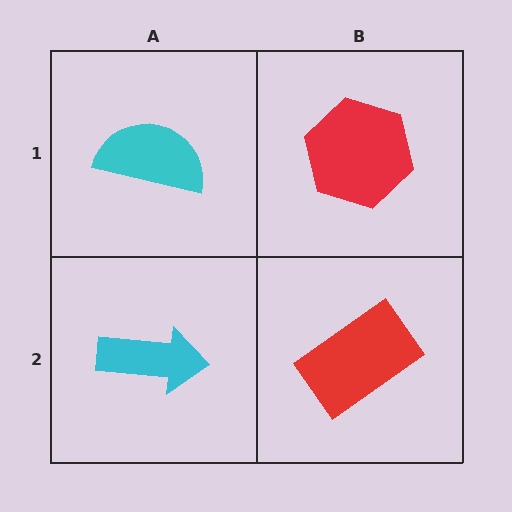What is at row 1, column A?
A cyan semicircle.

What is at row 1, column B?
A red hexagon.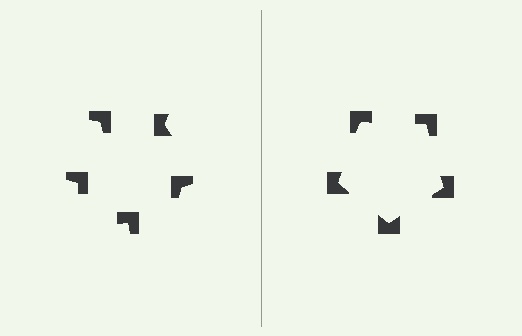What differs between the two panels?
The notched squares are positioned identically on both sides; only the wedge orientations differ. On the right they align to a pentagon; on the left they are misaligned.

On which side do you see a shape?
An illusory pentagon appears on the right side. On the left side the wedge cuts are rotated, so no coherent shape forms.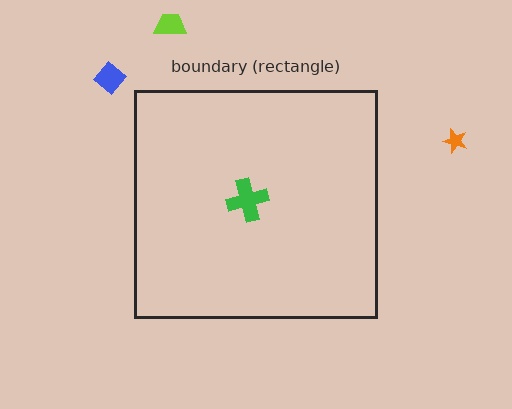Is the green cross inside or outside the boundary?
Inside.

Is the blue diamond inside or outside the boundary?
Outside.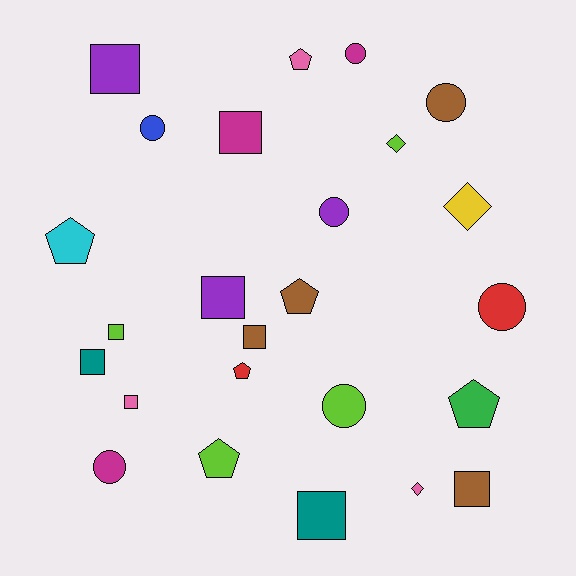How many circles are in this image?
There are 7 circles.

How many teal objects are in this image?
There are 2 teal objects.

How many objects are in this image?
There are 25 objects.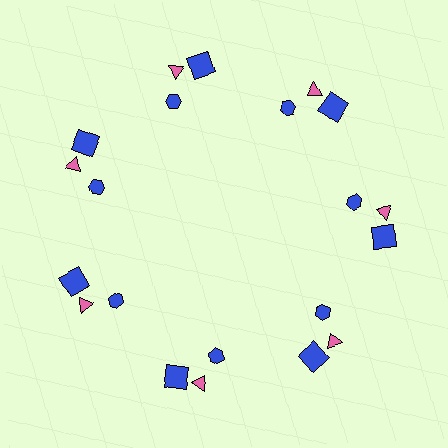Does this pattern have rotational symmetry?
Yes, this pattern has 7-fold rotational symmetry. It looks the same after rotating 51 degrees around the center.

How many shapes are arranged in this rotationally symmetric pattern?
There are 21 shapes, arranged in 7 groups of 3.